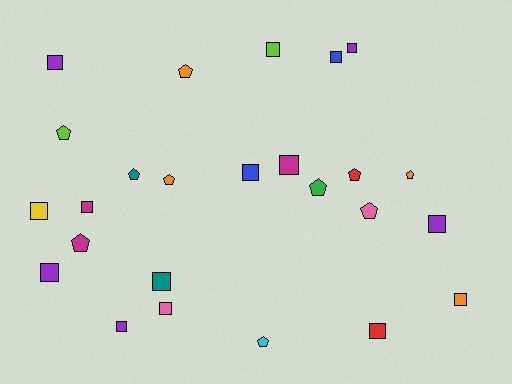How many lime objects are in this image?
There are 2 lime objects.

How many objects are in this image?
There are 25 objects.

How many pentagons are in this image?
There are 10 pentagons.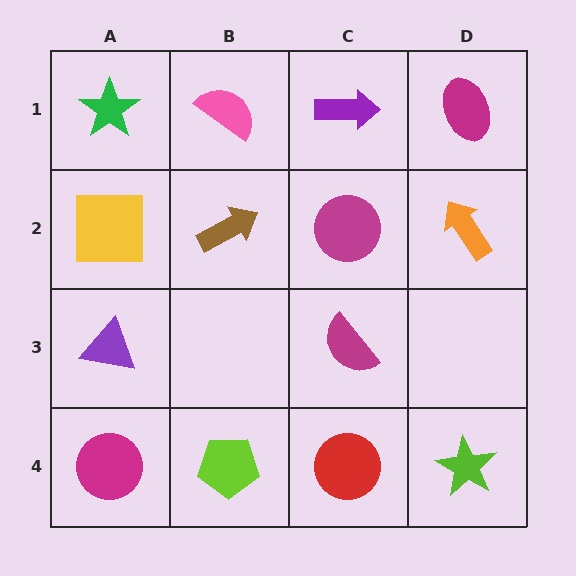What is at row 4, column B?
A lime pentagon.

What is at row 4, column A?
A magenta circle.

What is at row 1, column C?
A purple arrow.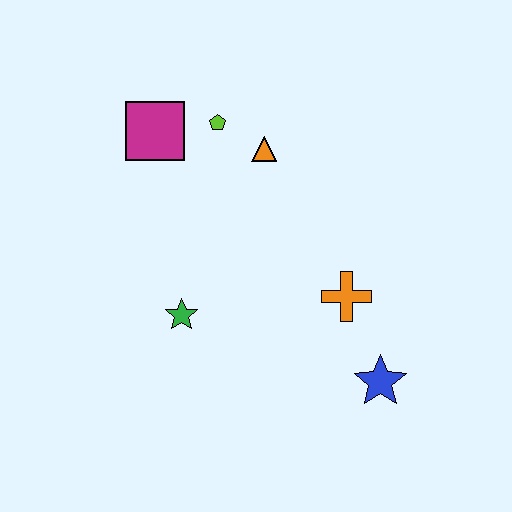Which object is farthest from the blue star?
The magenta square is farthest from the blue star.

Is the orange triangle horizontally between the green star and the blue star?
Yes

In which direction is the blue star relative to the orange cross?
The blue star is below the orange cross.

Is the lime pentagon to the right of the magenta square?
Yes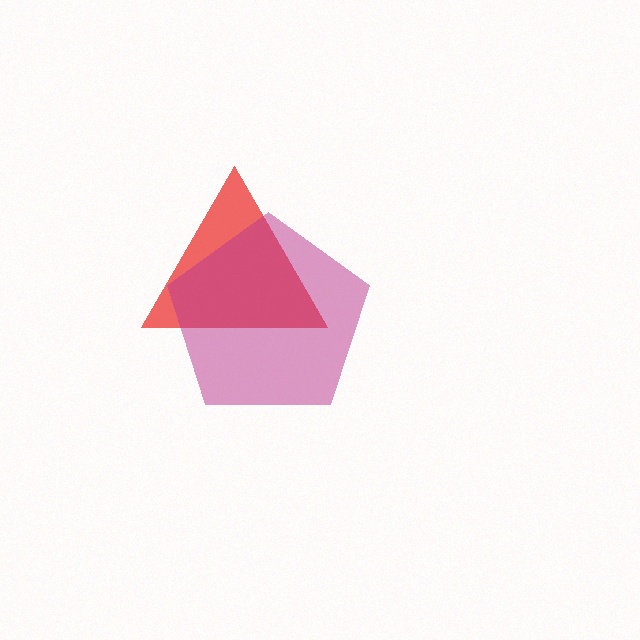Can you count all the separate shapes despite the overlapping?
Yes, there are 2 separate shapes.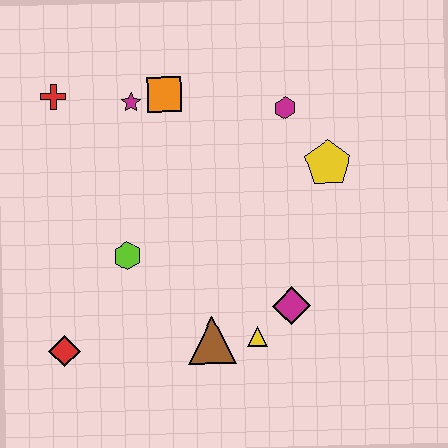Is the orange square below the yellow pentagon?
No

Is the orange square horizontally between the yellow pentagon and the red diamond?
Yes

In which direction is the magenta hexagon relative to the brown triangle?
The magenta hexagon is above the brown triangle.